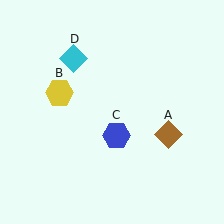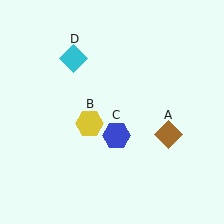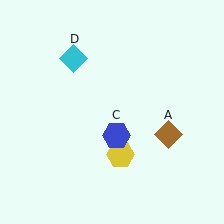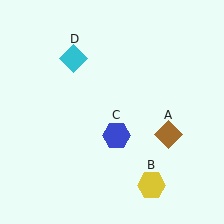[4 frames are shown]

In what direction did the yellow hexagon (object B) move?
The yellow hexagon (object B) moved down and to the right.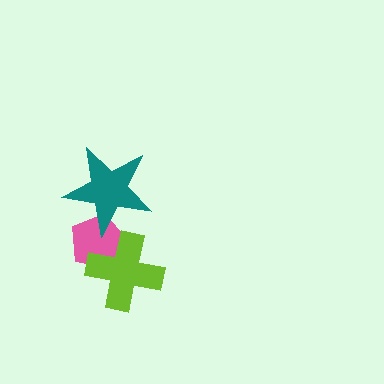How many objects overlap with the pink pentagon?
2 objects overlap with the pink pentagon.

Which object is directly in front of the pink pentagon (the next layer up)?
The lime cross is directly in front of the pink pentagon.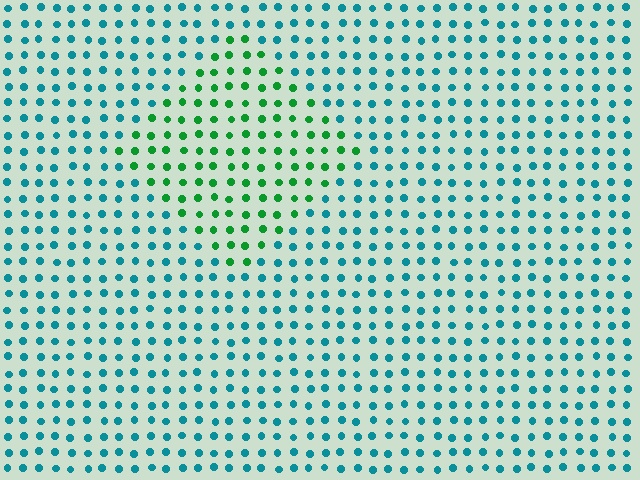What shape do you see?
I see a diamond.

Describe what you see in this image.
The image is filled with small teal elements in a uniform arrangement. A diamond-shaped region is visible where the elements are tinted to a slightly different hue, forming a subtle color boundary.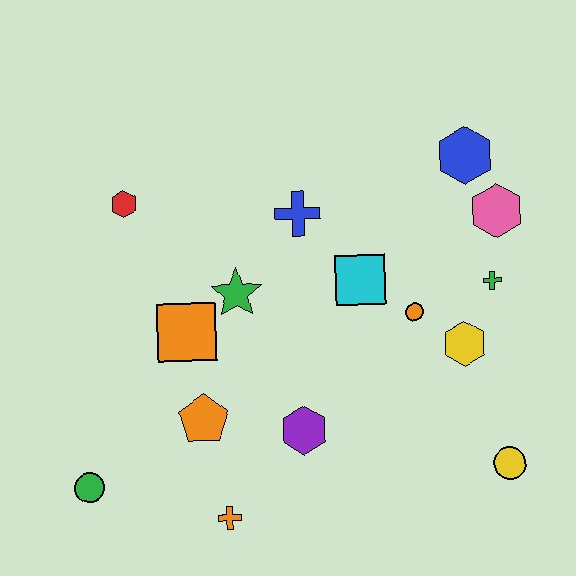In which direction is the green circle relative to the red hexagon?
The green circle is below the red hexagon.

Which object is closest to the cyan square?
The orange circle is closest to the cyan square.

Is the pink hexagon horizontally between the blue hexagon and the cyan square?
No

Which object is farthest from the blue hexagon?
The green circle is farthest from the blue hexagon.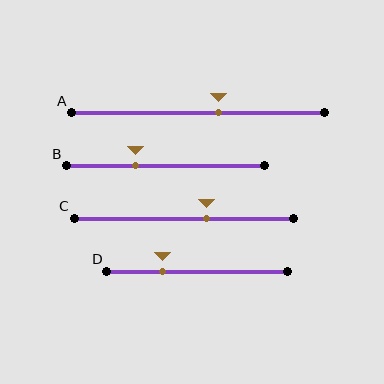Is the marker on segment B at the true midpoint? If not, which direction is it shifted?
No, the marker on segment B is shifted to the left by about 15% of the segment length.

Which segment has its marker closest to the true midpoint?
Segment A has its marker closest to the true midpoint.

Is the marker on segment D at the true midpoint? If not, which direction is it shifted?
No, the marker on segment D is shifted to the left by about 19% of the segment length.